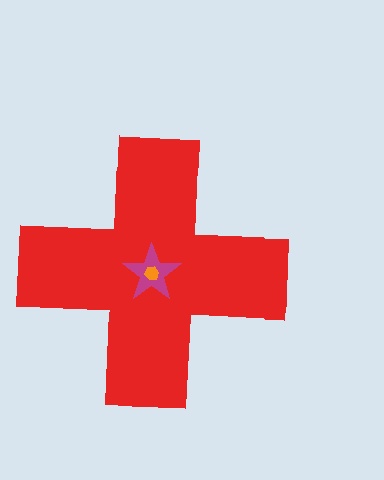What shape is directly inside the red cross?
The magenta star.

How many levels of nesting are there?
3.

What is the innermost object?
The orange hexagon.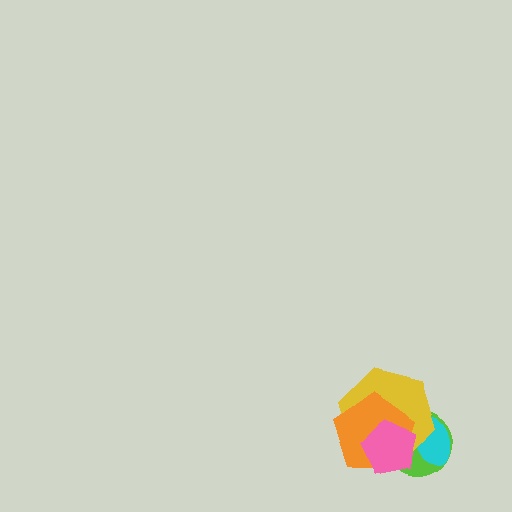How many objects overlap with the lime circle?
4 objects overlap with the lime circle.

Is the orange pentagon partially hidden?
Yes, it is partially covered by another shape.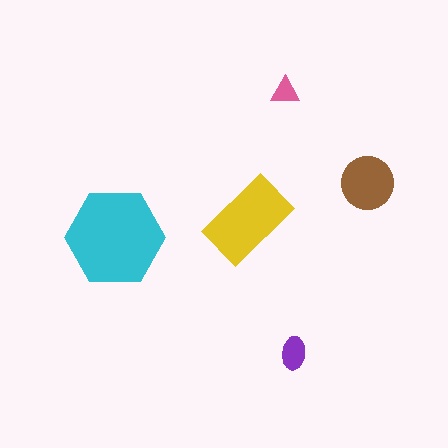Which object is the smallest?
The pink triangle.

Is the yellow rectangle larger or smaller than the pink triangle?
Larger.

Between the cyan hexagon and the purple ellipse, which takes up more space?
The cyan hexagon.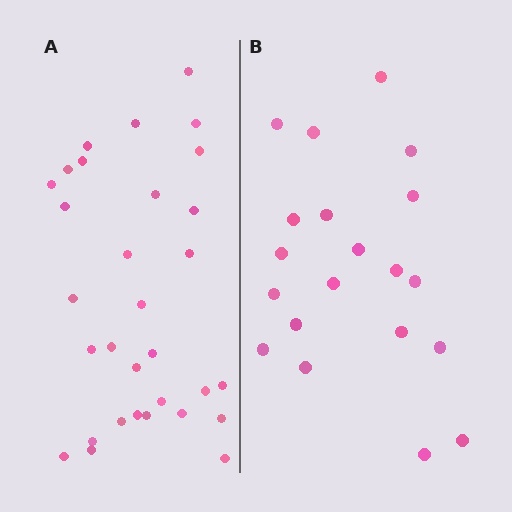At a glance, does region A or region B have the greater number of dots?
Region A (the left region) has more dots.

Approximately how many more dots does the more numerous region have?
Region A has roughly 12 or so more dots than region B.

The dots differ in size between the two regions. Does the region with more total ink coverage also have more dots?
No. Region B has more total ink coverage because its dots are larger, but region A actually contains more individual dots. Total area can be misleading — the number of items is what matters here.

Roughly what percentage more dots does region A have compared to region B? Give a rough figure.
About 55% more.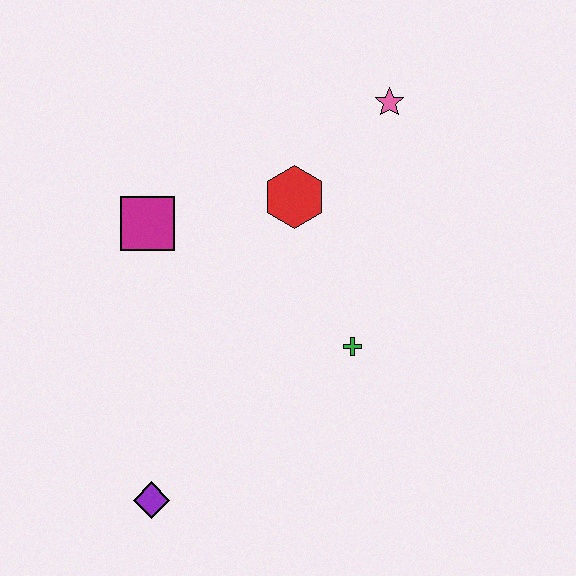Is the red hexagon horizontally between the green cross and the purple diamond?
Yes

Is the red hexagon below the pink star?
Yes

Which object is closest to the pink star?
The red hexagon is closest to the pink star.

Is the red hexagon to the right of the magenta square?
Yes